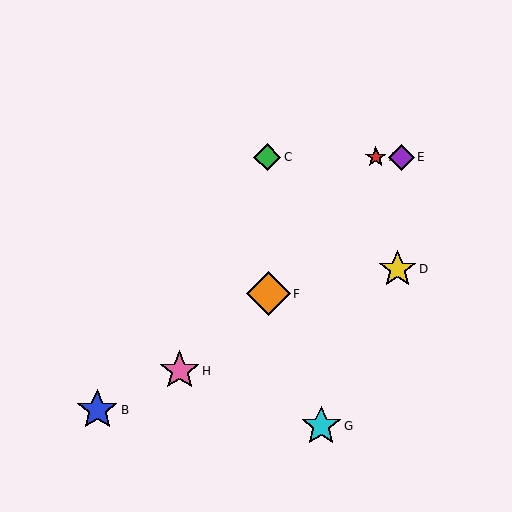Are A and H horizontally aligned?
No, A is at y≈157 and H is at y≈371.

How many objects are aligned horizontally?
3 objects (A, C, E) are aligned horizontally.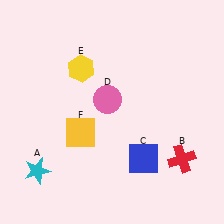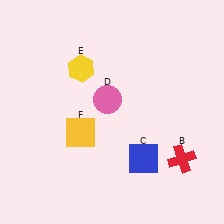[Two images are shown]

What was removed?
The cyan star (A) was removed in Image 2.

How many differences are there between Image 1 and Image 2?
There is 1 difference between the two images.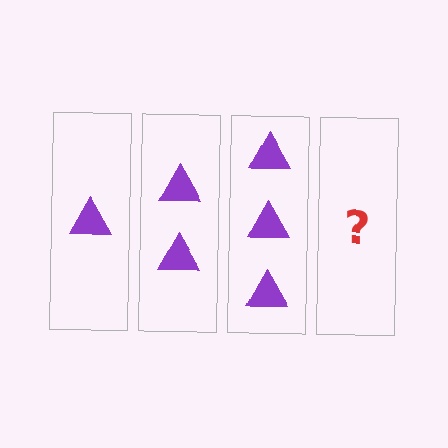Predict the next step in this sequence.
The next step is 4 triangles.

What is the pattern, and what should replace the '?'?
The pattern is that each step adds one more triangle. The '?' should be 4 triangles.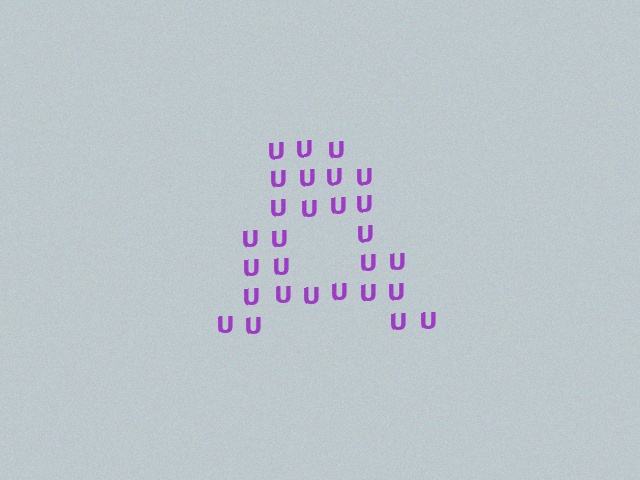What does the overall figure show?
The overall figure shows the letter A.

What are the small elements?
The small elements are letter U's.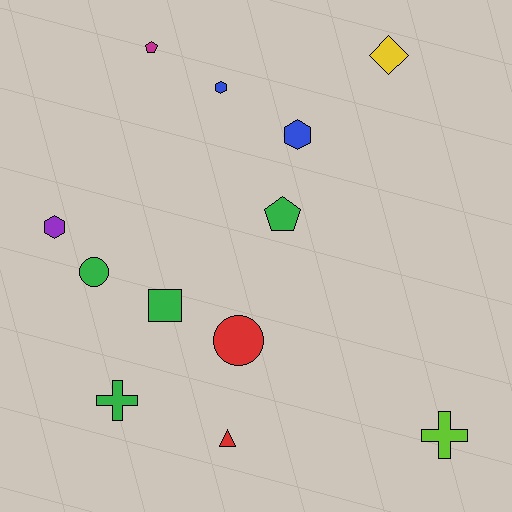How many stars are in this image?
There are no stars.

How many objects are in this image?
There are 12 objects.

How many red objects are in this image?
There are 2 red objects.